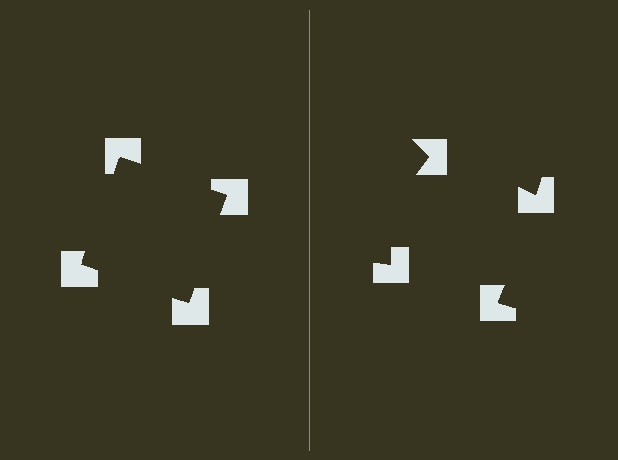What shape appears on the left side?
An illusory square.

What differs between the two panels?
The notched squares are positioned identically on both sides; only the wedge orientations differ. On the left they align to a square; on the right they are misaligned.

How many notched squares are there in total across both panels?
8 — 4 on each side.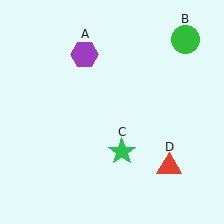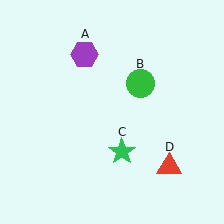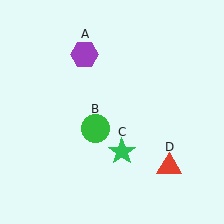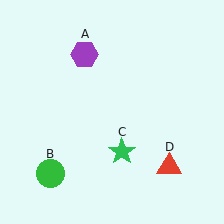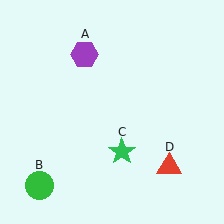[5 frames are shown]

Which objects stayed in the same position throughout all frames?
Purple hexagon (object A) and green star (object C) and red triangle (object D) remained stationary.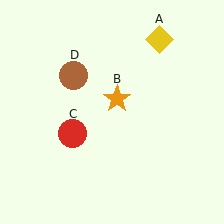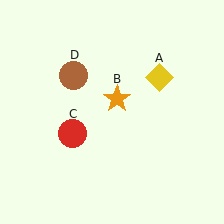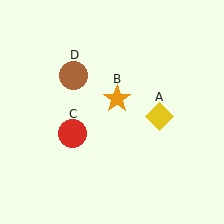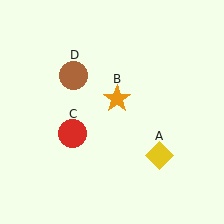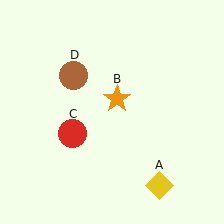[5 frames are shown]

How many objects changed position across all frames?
1 object changed position: yellow diamond (object A).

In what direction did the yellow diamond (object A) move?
The yellow diamond (object A) moved down.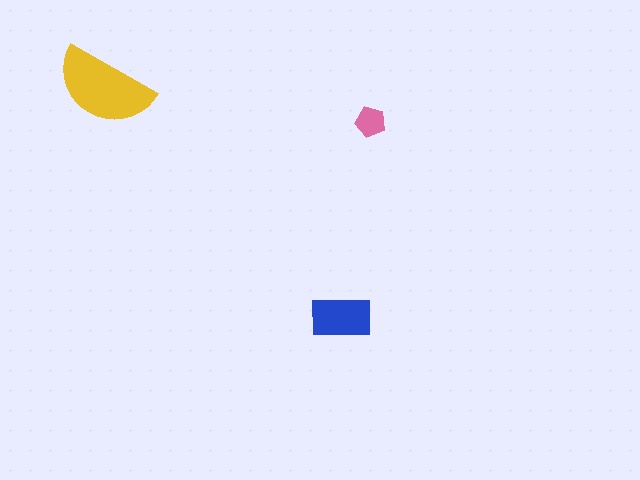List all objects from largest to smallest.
The yellow semicircle, the blue rectangle, the pink pentagon.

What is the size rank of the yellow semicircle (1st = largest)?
1st.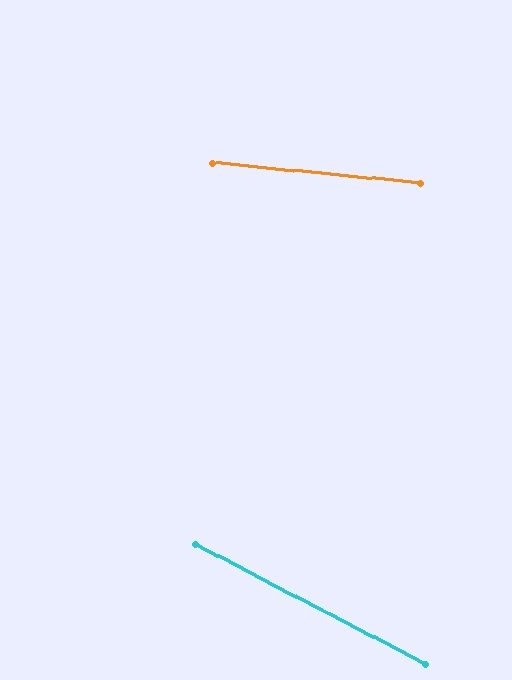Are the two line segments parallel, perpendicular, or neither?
Neither parallel nor perpendicular — they differ by about 22°.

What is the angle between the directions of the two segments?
Approximately 22 degrees.